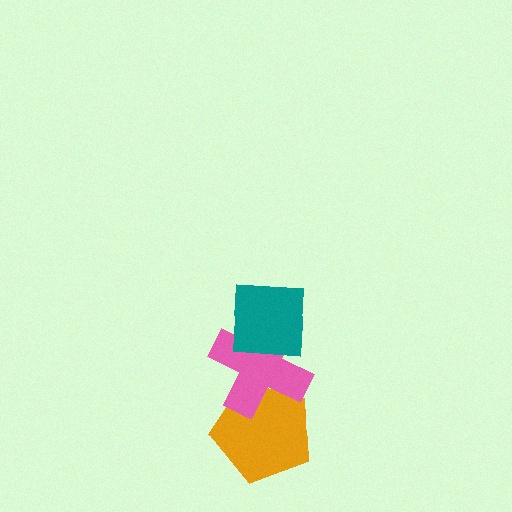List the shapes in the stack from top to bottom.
From top to bottom: the teal square, the pink cross, the orange pentagon.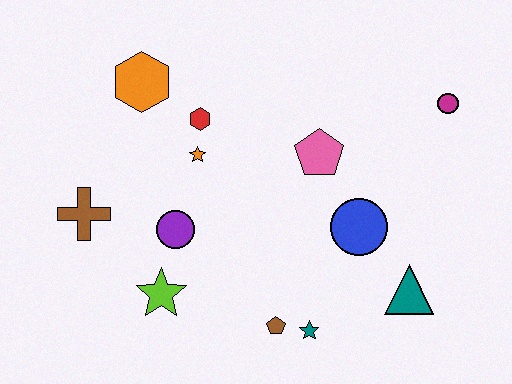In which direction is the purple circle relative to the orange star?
The purple circle is below the orange star.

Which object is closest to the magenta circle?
The pink pentagon is closest to the magenta circle.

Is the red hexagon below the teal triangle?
No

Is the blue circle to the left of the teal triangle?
Yes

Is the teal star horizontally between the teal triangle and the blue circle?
No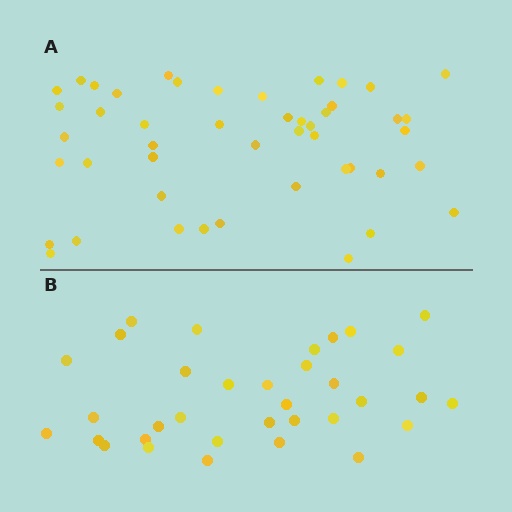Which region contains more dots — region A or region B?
Region A (the top region) has more dots.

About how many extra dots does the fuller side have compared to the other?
Region A has approximately 15 more dots than region B.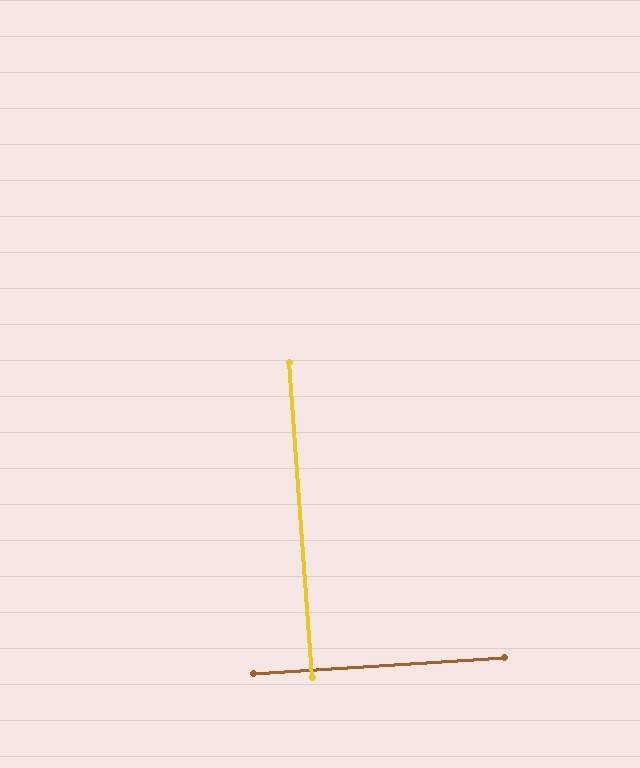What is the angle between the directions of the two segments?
Approximately 89 degrees.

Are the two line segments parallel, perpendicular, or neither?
Perpendicular — they meet at approximately 89°.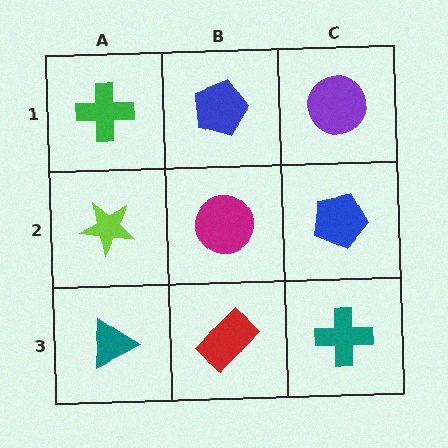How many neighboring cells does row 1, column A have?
2.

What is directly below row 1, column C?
A blue pentagon.